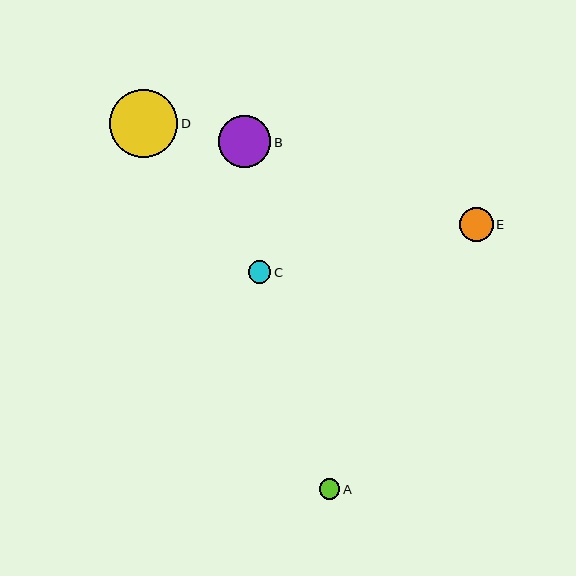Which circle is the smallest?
Circle A is the smallest with a size of approximately 21 pixels.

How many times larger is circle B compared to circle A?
Circle B is approximately 2.5 times the size of circle A.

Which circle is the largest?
Circle D is the largest with a size of approximately 68 pixels.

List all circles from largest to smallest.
From largest to smallest: D, B, E, C, A.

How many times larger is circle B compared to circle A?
Circle B is approximately 2.5 times the size of circle A.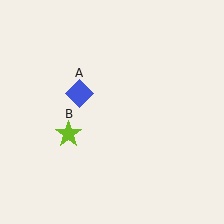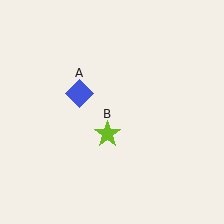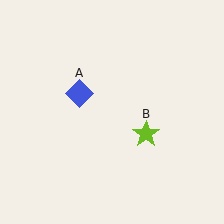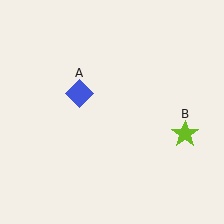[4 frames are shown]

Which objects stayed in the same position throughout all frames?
Blue diamond (object A) remained stationary.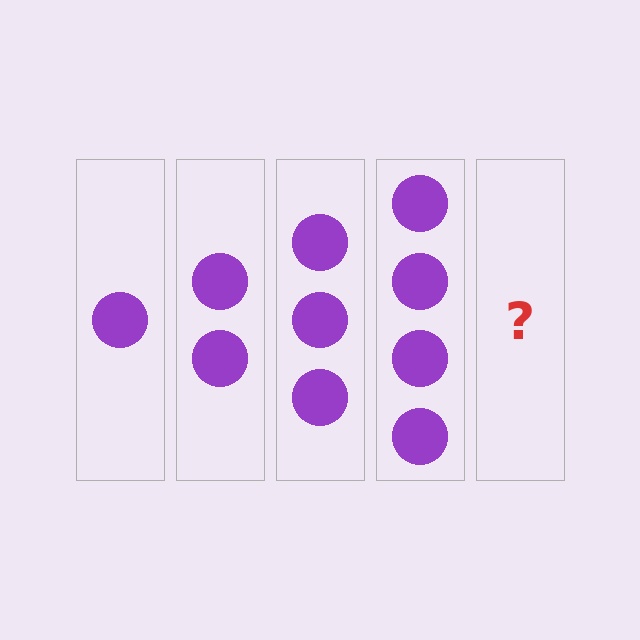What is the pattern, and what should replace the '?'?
The pattern is that each step adds one more circle. The '?' should be 5 circles.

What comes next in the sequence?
The next element should be 5 circles.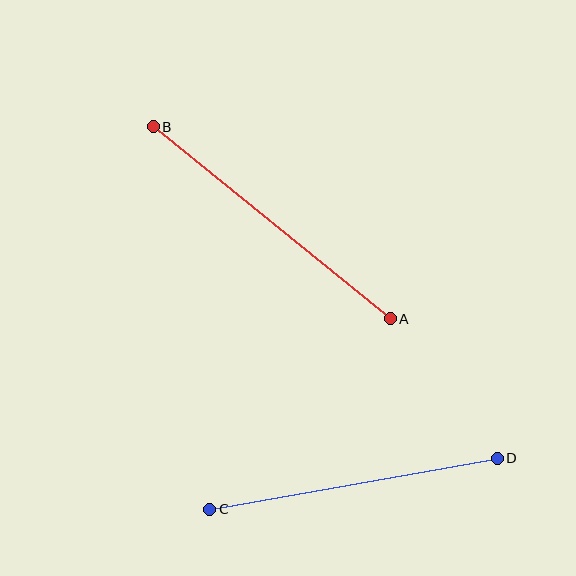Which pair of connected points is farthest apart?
Points A and B are farthest apart.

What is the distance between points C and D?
The distance is approximately 292 pixels.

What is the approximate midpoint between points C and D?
The midpoint is at approximately (354, 484) pixels.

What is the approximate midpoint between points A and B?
The midpoint is at approximately (272, 223) pixels.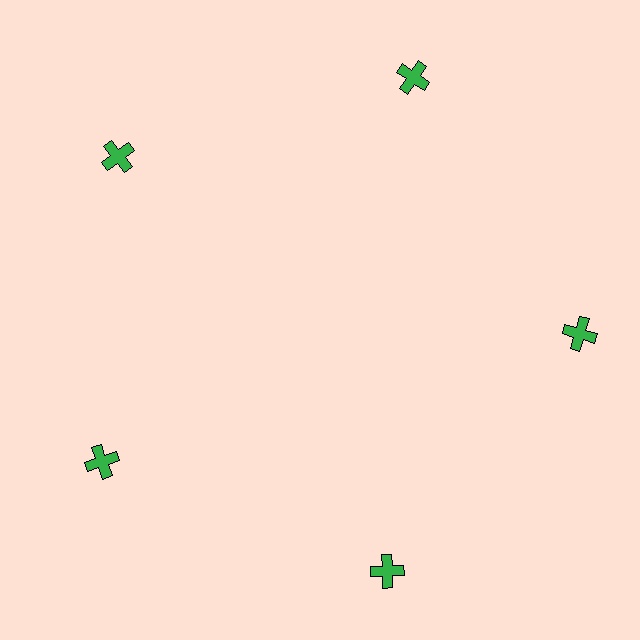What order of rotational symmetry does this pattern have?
This pattern has 5-fold rotational symmetry.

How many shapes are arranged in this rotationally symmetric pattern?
There are 5 shapes, arranged in 5 groups of 1.